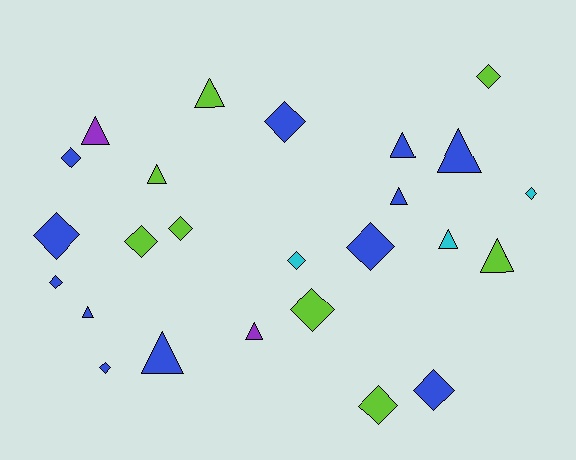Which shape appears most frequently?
Diamond, with 14 objects.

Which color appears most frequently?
Blue, with 12 objects.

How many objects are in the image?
There are 25 objects.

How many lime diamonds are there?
There are 5 lime diamonds.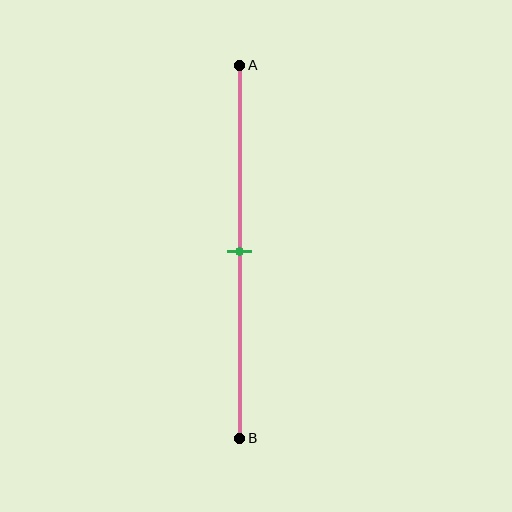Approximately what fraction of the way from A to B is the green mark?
The green mark is approximately 50% of the way from A to B.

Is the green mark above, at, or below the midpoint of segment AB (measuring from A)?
The green mark is approximately at the midpoint of segment AB.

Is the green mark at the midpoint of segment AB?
Yes, the mark is approximately at the midpoint.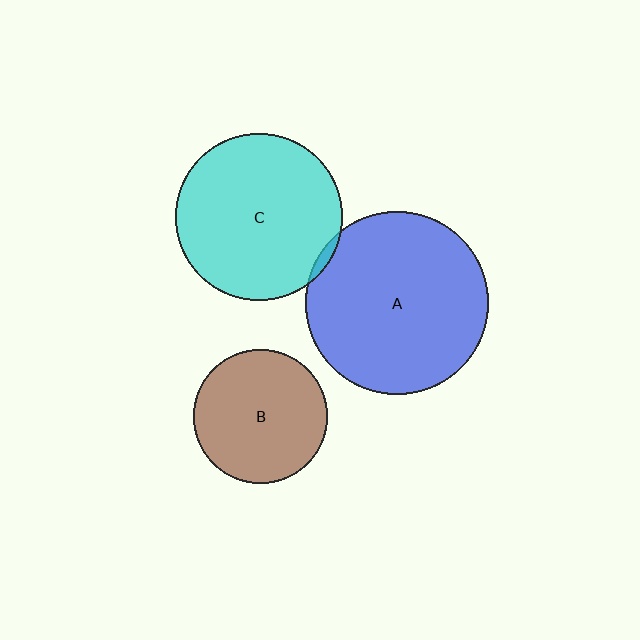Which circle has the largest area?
Circle A (blue).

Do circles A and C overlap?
Yes.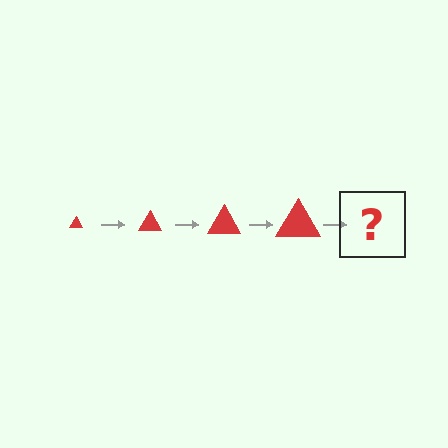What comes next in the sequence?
The next element should be a red triangle, larger than the previous one.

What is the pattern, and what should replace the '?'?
The pattern is that the triangle gets progressively larger each step. The '?' should be a red triangle, larger than the previous one.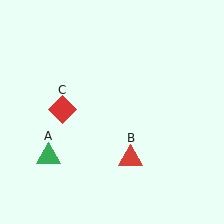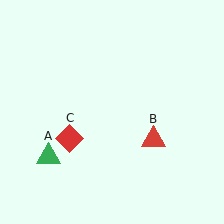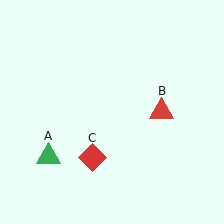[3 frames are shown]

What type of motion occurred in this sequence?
The red triangle (object B), red diamond (object C) rotated counterclockwise around the center of the scene.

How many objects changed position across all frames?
2 objects changed position: red triangle (object B), red diamond (object C).